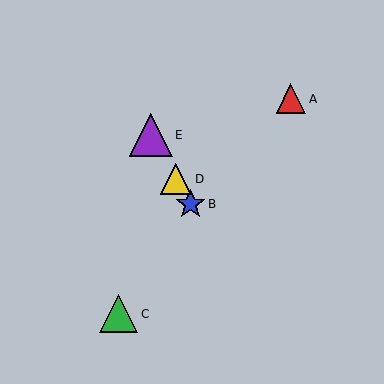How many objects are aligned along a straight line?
3 objects (B, D, E) are aligned along a straight line.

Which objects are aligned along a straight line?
Objects B, D, E are aligned along a straight line.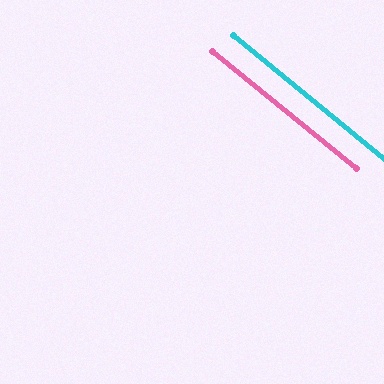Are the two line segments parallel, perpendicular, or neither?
Parallel — their directions differ by only 0.3°.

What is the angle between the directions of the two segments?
Approximately 0 degrees.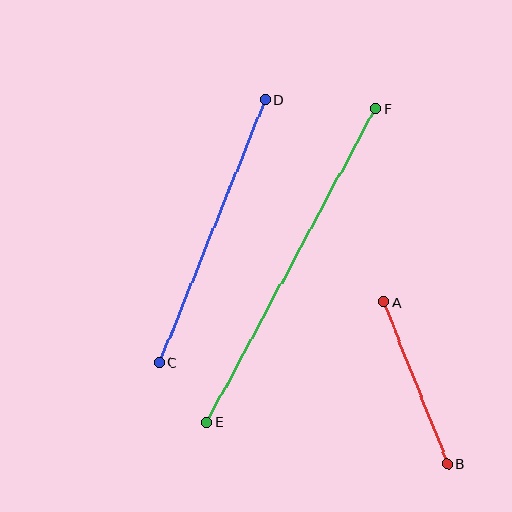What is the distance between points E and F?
The distance is approximately 356 pixels.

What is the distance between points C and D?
The distance is approximately 283 pixels.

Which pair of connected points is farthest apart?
Points E and F are farthest apart.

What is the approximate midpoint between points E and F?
The midpoint is at approximately (291, 265) pixels.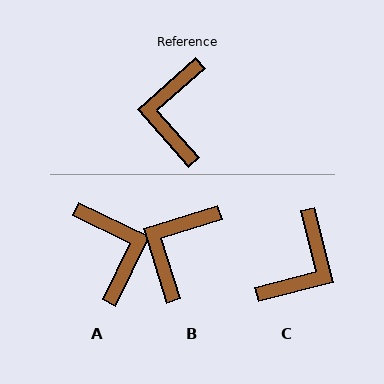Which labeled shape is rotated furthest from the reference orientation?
A, about 157 degrees away.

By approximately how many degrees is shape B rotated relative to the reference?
Approximately 24 degrees clockwise.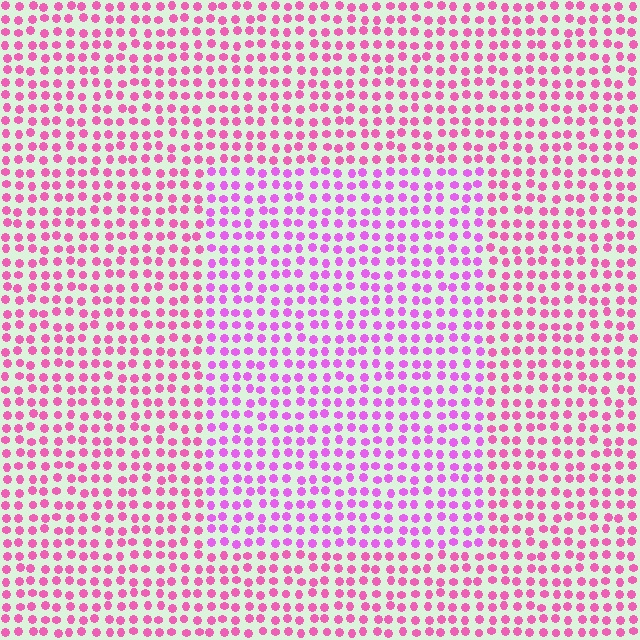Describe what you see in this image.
The image is filled with small pink elements in a uniform arrangement. A rectangle-shaped region is visible where the elements are tinted to a slightly different hue, forming a subtle color boundary.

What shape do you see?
I see a rectangle.